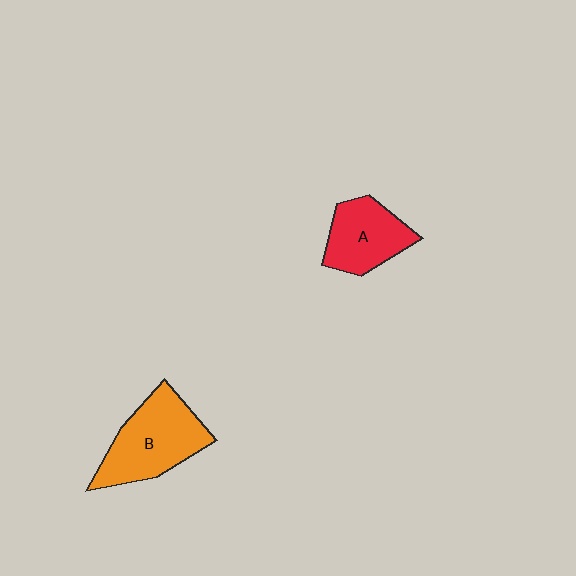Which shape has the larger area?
Shape B (orange).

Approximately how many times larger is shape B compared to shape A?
Approximately 1.4 times.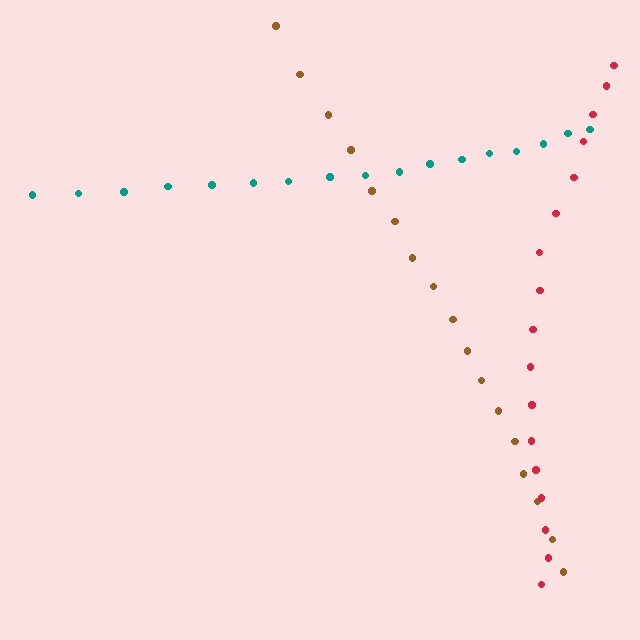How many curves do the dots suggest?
There are 3 distinct paths.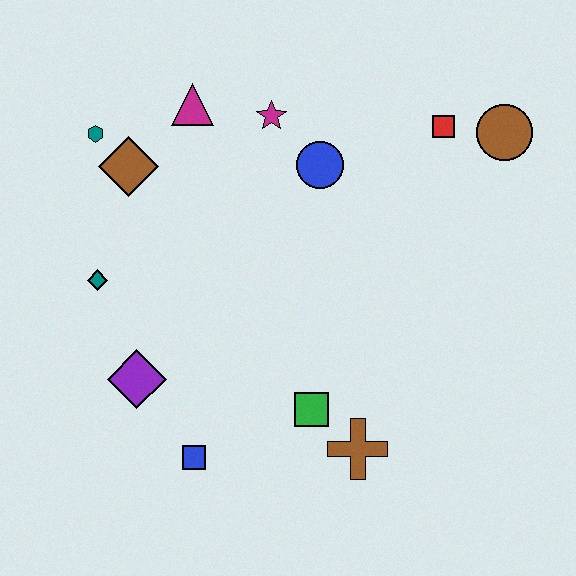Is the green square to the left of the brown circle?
Yes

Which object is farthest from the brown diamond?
The brown circle is farthest from the brown diamond.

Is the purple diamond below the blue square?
No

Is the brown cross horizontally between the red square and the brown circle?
No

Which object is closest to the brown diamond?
The teal hexagon is closest to the brown diamond.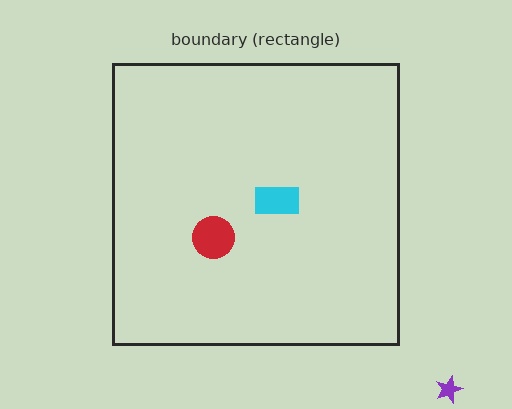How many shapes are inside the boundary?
2 inside, 1 outside.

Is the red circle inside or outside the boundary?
Inside.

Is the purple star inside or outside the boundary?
Outside.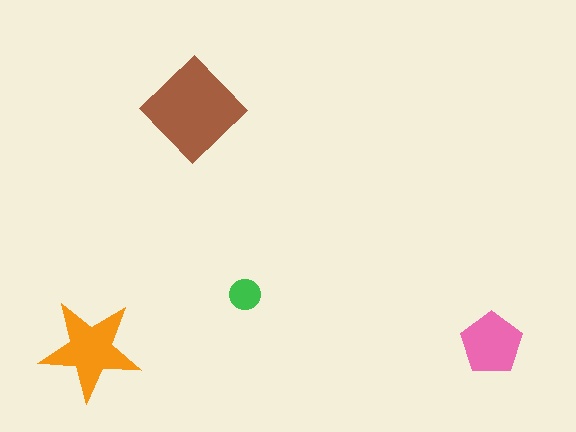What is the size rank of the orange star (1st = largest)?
2nd.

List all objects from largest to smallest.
The brown diamond, the orange star, the pink pentagon, the green circle.